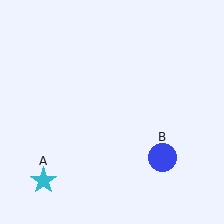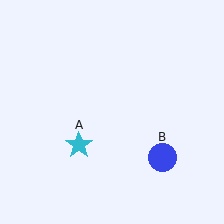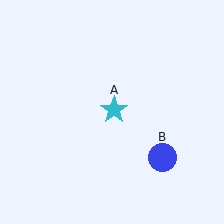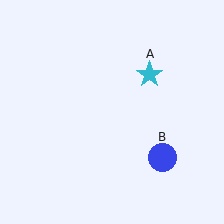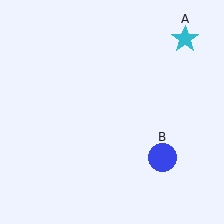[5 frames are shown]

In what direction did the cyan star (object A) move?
The cyan star (object A) moved up and to the right.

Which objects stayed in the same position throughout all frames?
Blue circle (object B) remained stationary.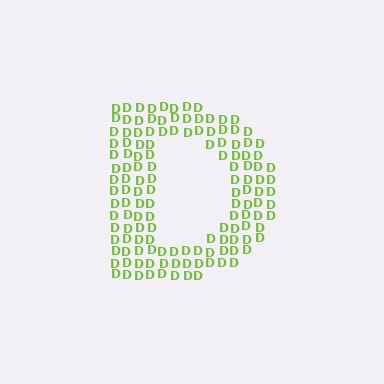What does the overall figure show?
The overall figure shows the letter D.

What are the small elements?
The small elements are letter D's.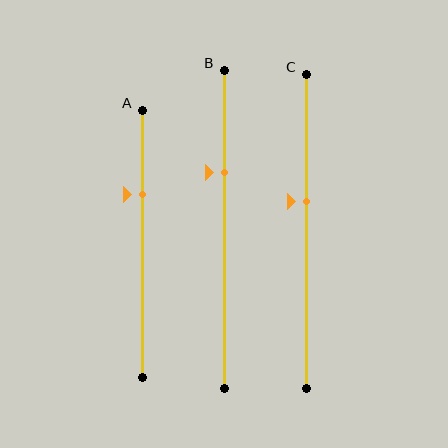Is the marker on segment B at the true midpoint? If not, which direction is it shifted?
No, the marker on segment B is shifted upward by about 18% of the segment length.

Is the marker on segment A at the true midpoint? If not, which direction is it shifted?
No, the marker on segment A is shifted upward by about 19% of the segment length.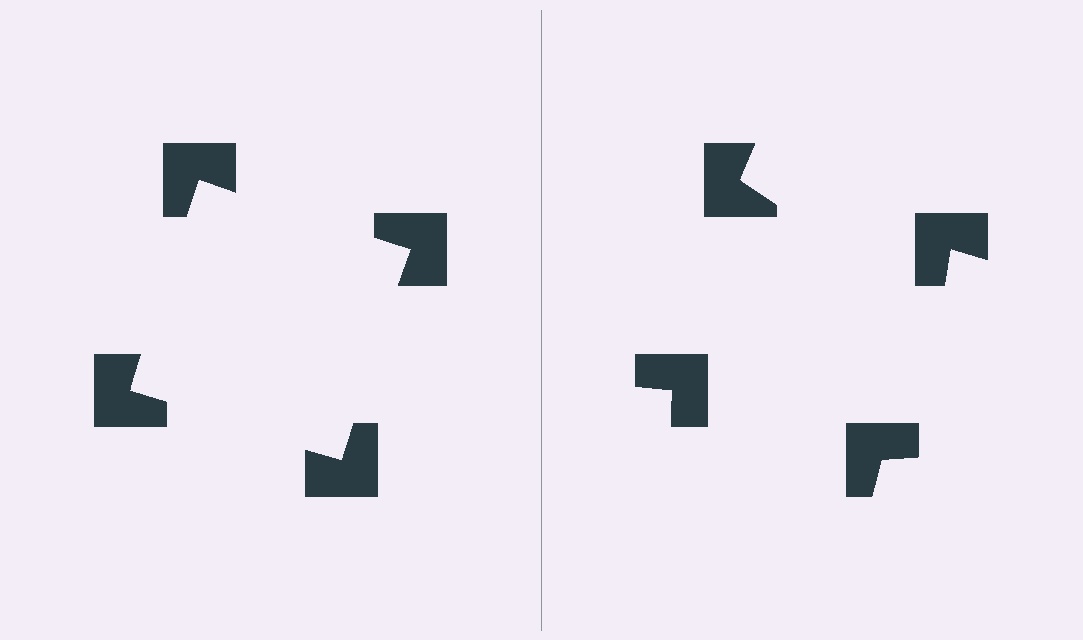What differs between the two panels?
The notched squares are positioned identically on both sides; only the wedge orientations differ. On the left they align to a square; on the right they are misaligned.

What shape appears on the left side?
An illusory square.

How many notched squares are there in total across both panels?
8 — 4 on each side.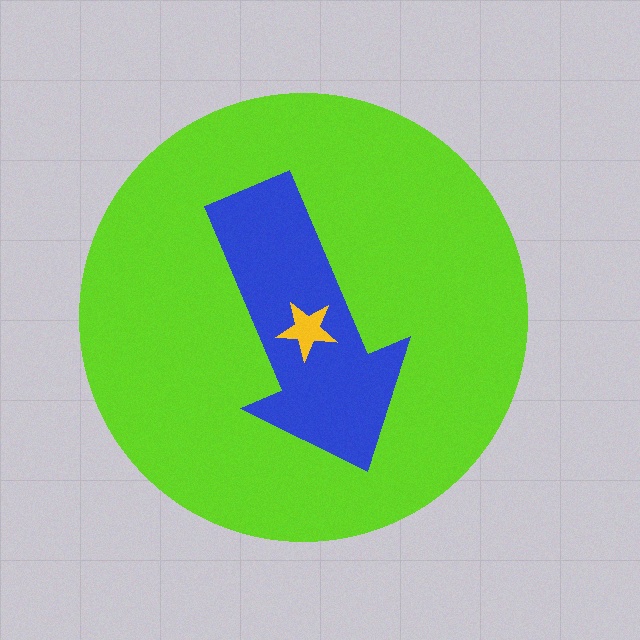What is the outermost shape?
The lime circle.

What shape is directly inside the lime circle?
The blue arrow.